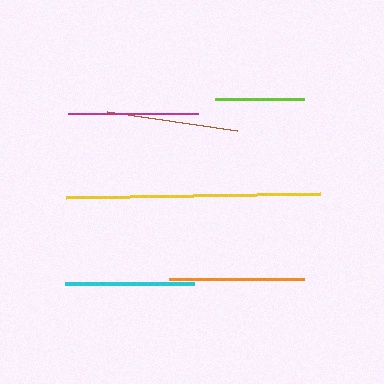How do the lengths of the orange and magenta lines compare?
The orange and magenta lines are approximately the same length.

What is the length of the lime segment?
The lime segment is approximately 88 pixels long.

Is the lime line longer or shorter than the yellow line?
The yellow line is longer than the lime line.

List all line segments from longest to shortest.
From longest to shortest: yellow, orange, brown, magenta, cyan, lime.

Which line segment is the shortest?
The lime line is the shortest at approximately 88 pixels.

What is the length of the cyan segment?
The cyan segment is approximately 129 pixels long.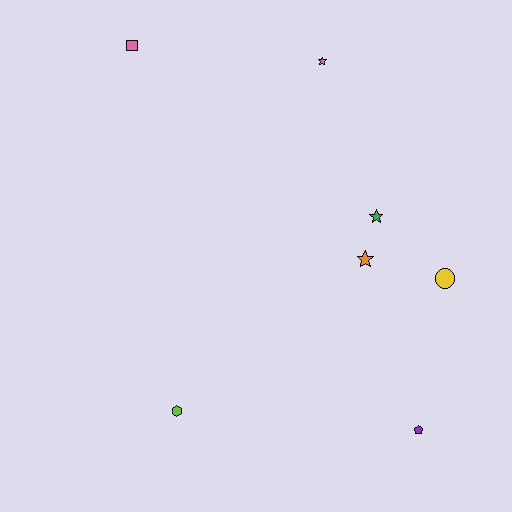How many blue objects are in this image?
There are no blue objects.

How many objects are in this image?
There are 7 objects.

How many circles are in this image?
There is 1 circle.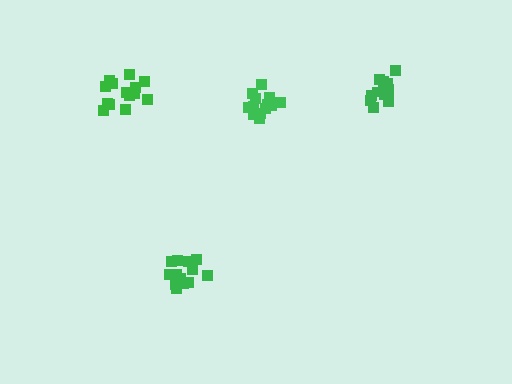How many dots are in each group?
Group 1: 14 dots, Group 2: 13 dots, Group 3: 13 dots, Group 4: 14 dots (54 total).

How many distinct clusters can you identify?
There are 4 distinct clusters.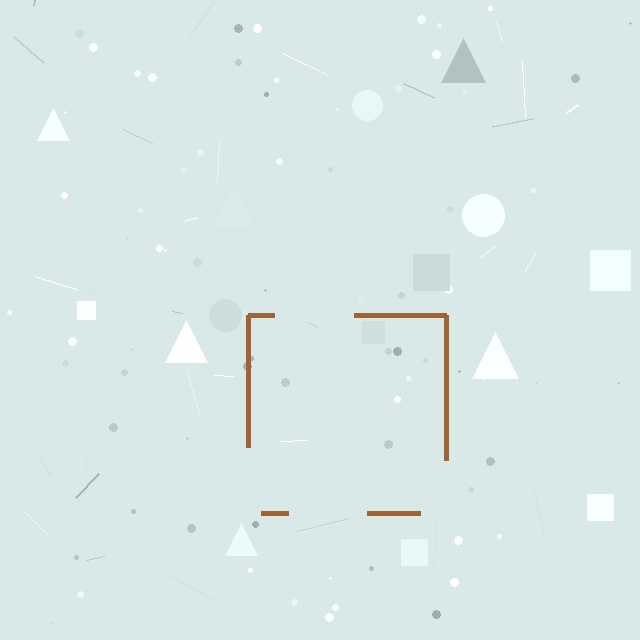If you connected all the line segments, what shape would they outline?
They would outline a square.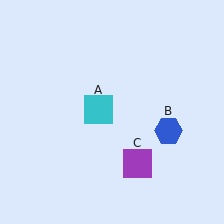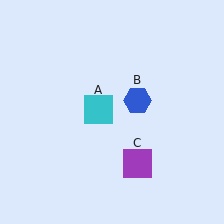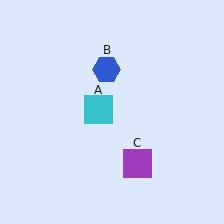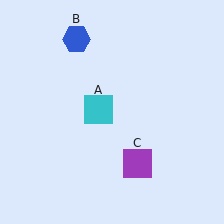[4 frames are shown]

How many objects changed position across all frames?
1 object changed position: blue hexagon (object B).